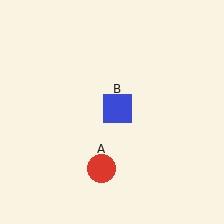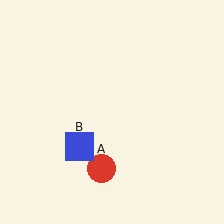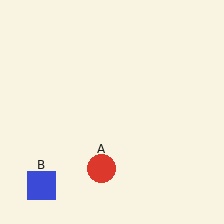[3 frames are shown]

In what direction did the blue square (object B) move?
The blue square (object B) moved down and to the left.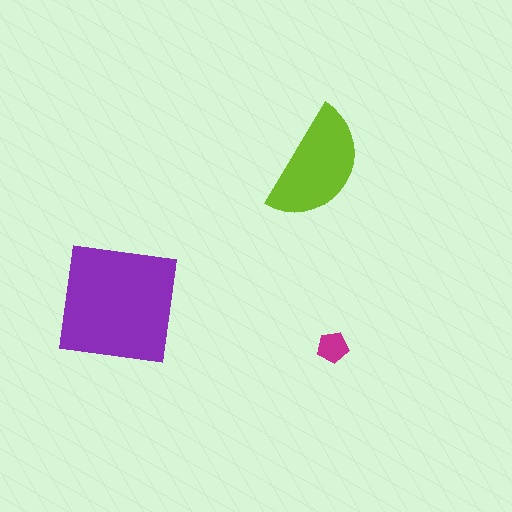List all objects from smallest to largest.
The magenta pentagon, the lime semicircle, the purple square.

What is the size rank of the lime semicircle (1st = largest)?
2nd.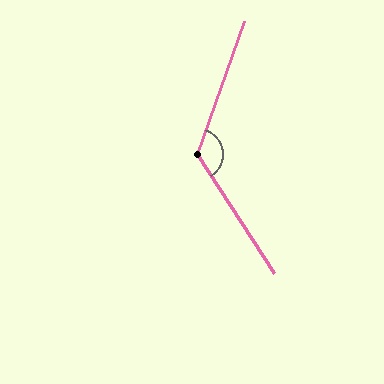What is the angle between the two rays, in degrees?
Approximately 127 degrees.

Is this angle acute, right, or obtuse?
It is obtuse.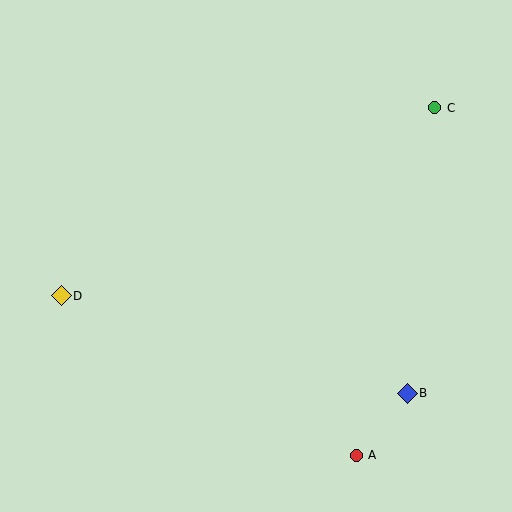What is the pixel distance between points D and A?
The distance between D and A is 335 pixels.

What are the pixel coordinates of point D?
Point D is at (61, 296).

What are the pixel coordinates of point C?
Point C is at (435, 108).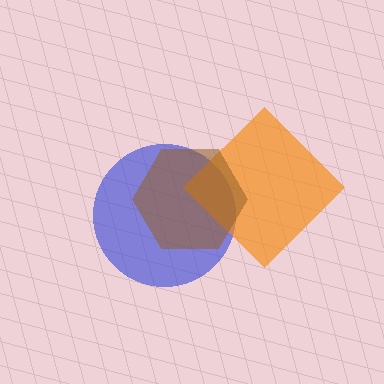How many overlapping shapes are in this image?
There are 3 overlapping shapes in the image.